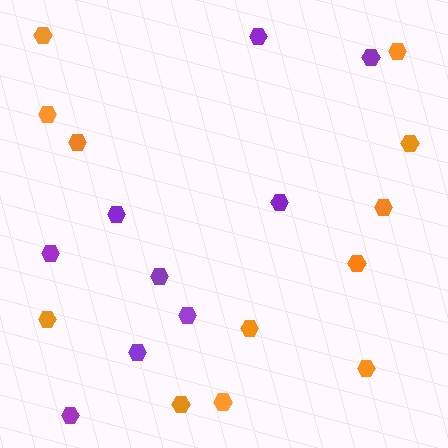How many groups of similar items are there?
There are 2 groups: one group of orange hexagons (12) and one group of purple hexagons (9).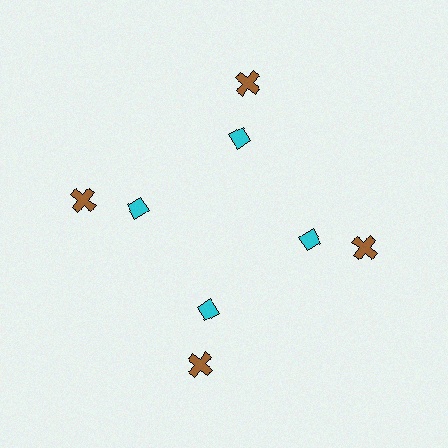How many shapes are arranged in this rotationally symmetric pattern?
There are 8 shapes, arranged in 4 groups of 2.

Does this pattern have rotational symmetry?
Yes, this pattern has 4-fold rotational symmetry. It looks the same after rotating 90 degrees around the center.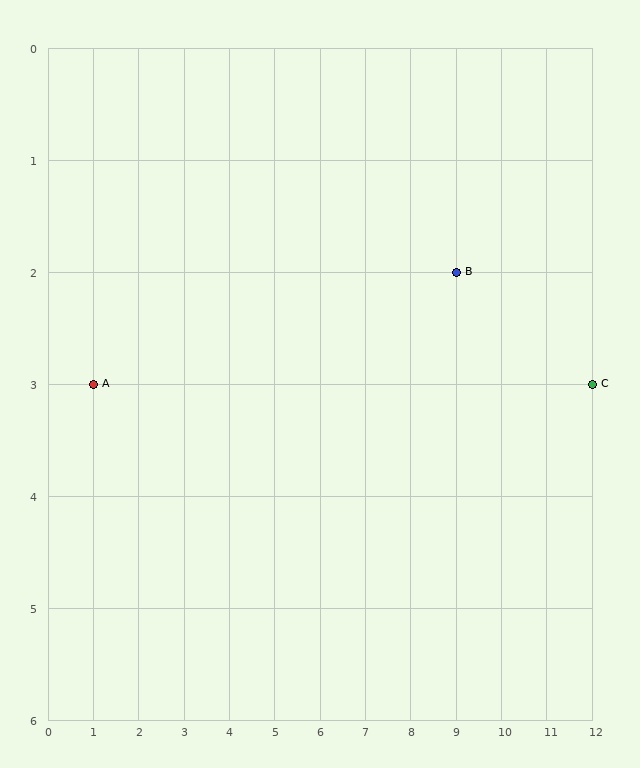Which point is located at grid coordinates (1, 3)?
Point A is at (1, 3).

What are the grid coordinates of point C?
Point C is at grid coordinates (12, 3).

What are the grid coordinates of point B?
Point B is at grid coordinates (9, 2).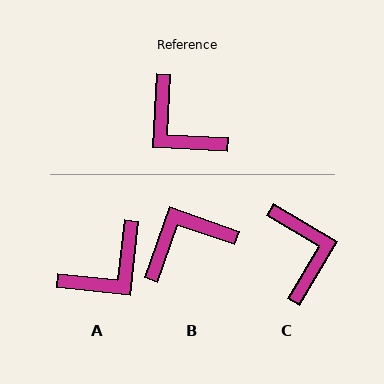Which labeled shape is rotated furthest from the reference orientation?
C, about 152 degrees away.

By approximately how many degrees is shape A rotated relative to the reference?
Approximately 87 degrees counter-clockwise.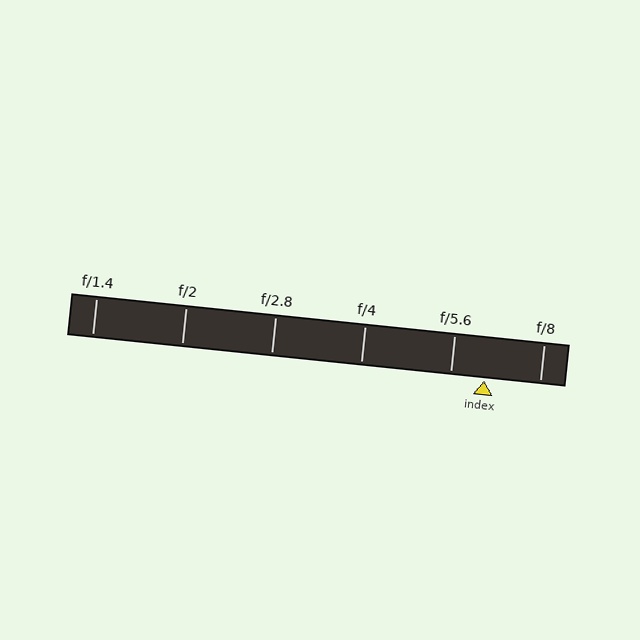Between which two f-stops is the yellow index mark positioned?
The index mark is between f/5.6 and f/8.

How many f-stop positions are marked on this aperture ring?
There are 6 f-stop positions marked.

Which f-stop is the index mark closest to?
The index mark is closest to f/5.6.